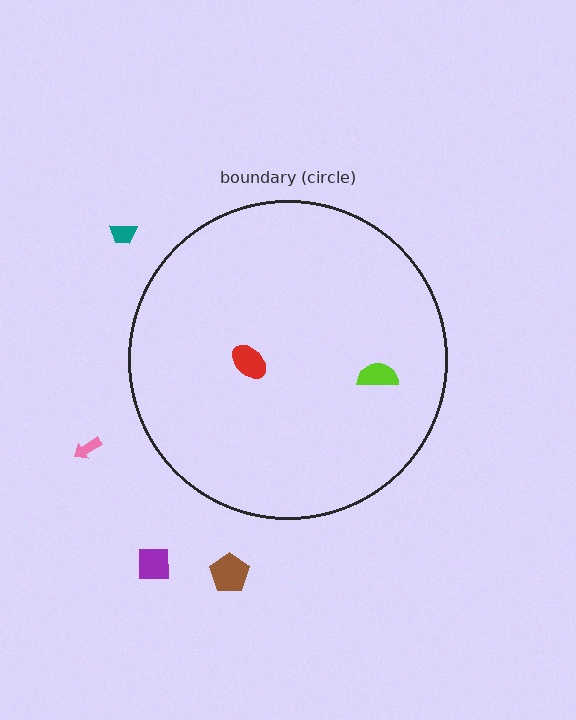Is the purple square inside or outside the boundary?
Outside.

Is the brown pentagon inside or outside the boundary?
Outside.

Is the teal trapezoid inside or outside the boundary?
Outside.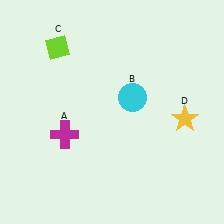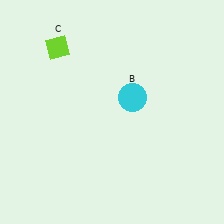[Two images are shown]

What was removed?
The yellow star (D), the magenta cross (A) were removed in Image 2.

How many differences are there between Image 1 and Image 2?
There are 2 differences between the two images.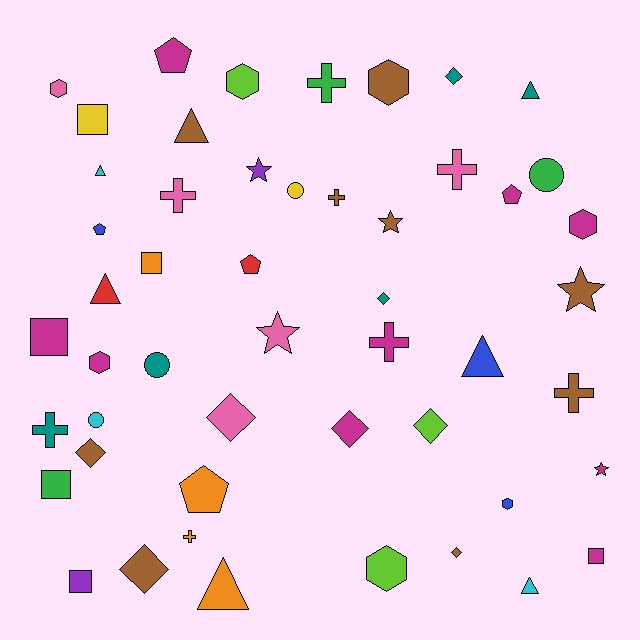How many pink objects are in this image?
There are 5 pink objects.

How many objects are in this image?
There are 50 objects.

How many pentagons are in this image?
There are 5 pentagons.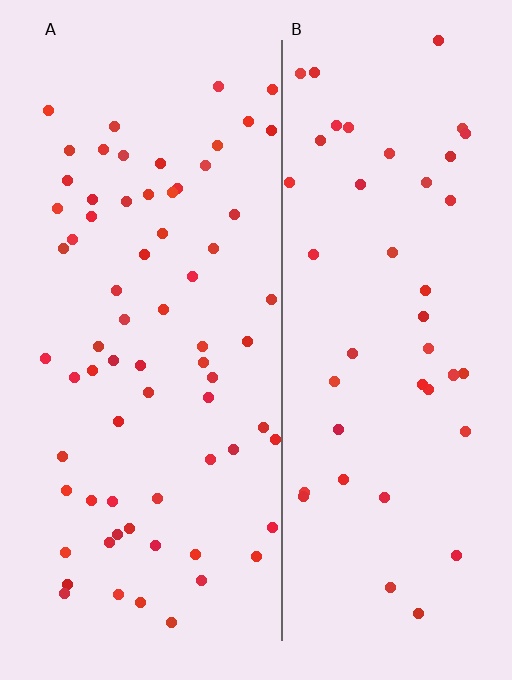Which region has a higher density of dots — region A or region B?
A (the left).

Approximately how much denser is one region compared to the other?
Approximately 1.5× — region A over region B.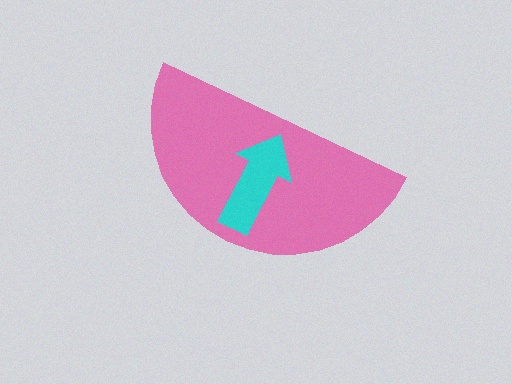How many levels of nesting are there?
2.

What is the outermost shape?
The pink semicircle.